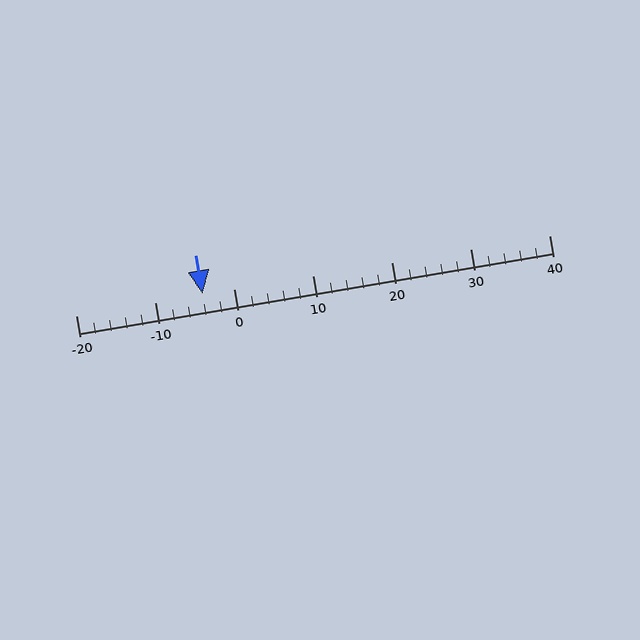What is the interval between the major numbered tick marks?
The major tick marks are spaced 10 units apart.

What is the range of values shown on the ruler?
The ruler shows values from -20 to 40.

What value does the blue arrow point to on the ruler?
The blue arrow points to approximately -4.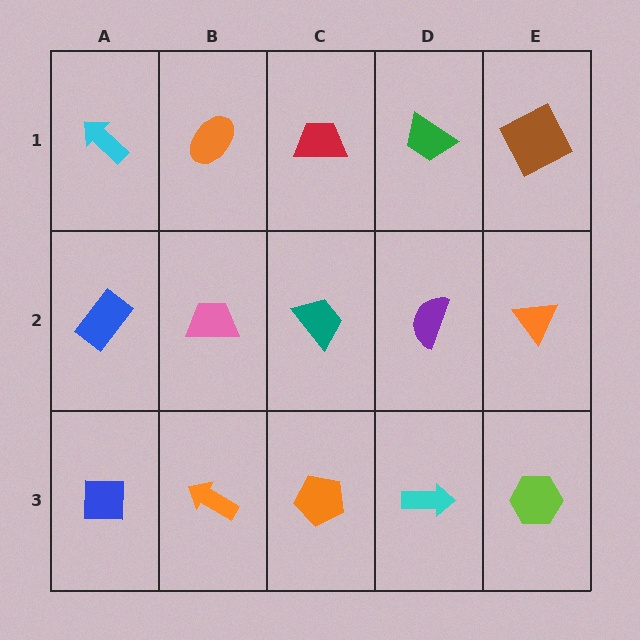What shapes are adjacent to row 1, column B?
A pink trapezoid (row 2, column B), a cyan arrow (row 1, column A), a red trapezoid (row 1, column C).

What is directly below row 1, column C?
A teal trapezoid.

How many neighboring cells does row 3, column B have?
3.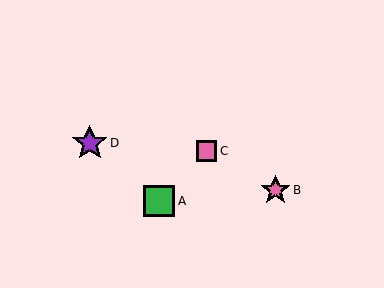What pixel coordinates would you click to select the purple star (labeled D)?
Click at (90, 143) to select the purple star D.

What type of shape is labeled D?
Shape D is a purple star.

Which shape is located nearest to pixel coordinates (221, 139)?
The pink square (labeled C) at (206, 151) is nearest to that location.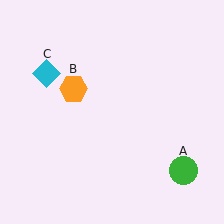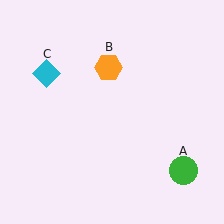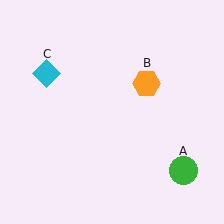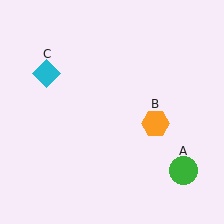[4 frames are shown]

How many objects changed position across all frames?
1 object changed position: orange hexagon (object B).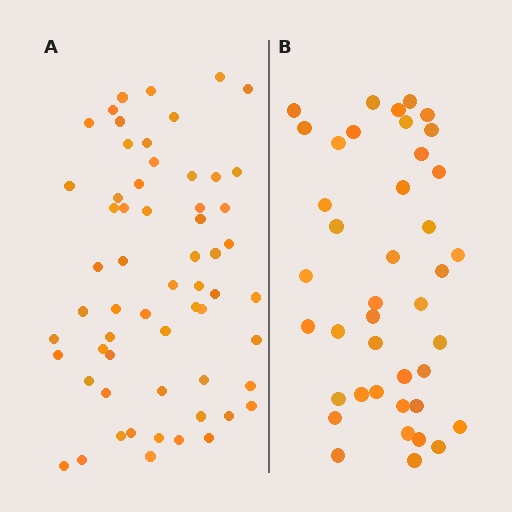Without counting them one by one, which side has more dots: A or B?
Region A (the left region) has more dots.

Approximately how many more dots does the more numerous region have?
Region A has approximately 20 more dots than region B.